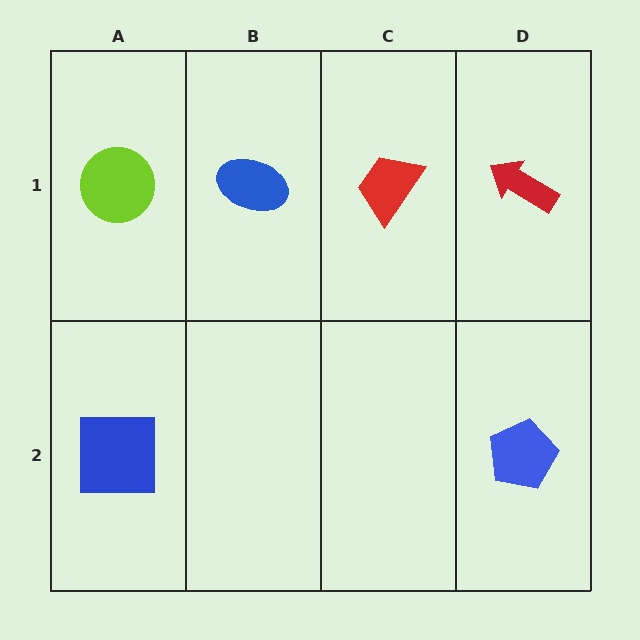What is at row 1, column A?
A lime circle.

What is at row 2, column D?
A blue pentagon.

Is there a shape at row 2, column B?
No, that cell is empty.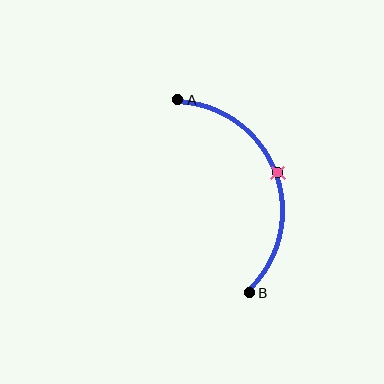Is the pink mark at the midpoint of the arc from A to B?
Yes. The pink mark lies on the arc at equal arc-length from both A and B — it is the arc midpoint.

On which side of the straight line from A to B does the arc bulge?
The arc bulges to the right of the straight line connecting A and B.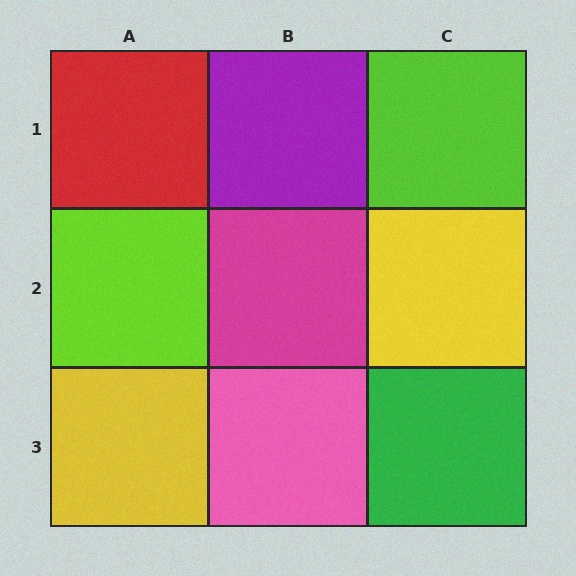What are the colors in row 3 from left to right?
Yellow, pink, green.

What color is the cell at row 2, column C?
Yellow.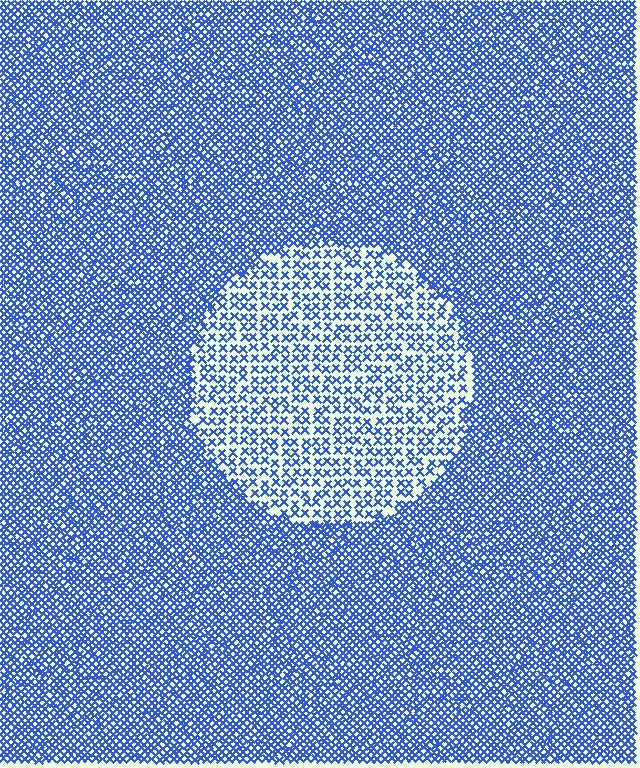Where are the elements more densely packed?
The elements are more densely packed outside the circle boundary.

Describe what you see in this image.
The image contains small blue elements arranged at two different densities. A circle-shaped region is visible where the elements are less densely packed than the surrounding area.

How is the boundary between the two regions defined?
The boundary is defined by a change in element density (approximately 2.2x ratio). All elements are the same color, size, and shape.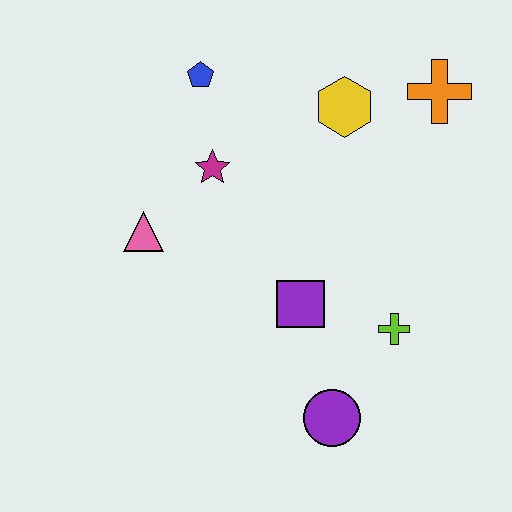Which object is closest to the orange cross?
The yellow hexagon is closest to the orange cross.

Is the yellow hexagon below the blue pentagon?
Yes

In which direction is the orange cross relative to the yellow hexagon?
The orange cross is to the right of the yellow hexagon.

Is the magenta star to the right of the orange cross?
No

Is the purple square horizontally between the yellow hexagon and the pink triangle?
Yes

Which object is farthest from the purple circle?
The blue pentagon is farthest from the purple circle.